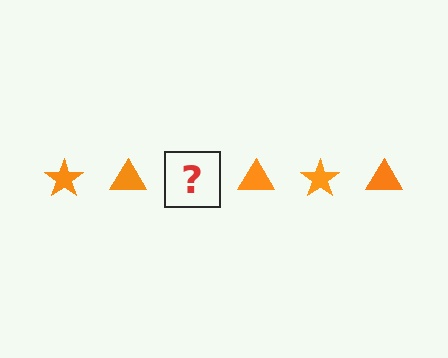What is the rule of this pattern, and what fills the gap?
The rule is that the pattern cycles through star, triangle shapes in orange. The gap should be filled with an orange star.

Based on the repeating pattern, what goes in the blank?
The blank should be an orange star.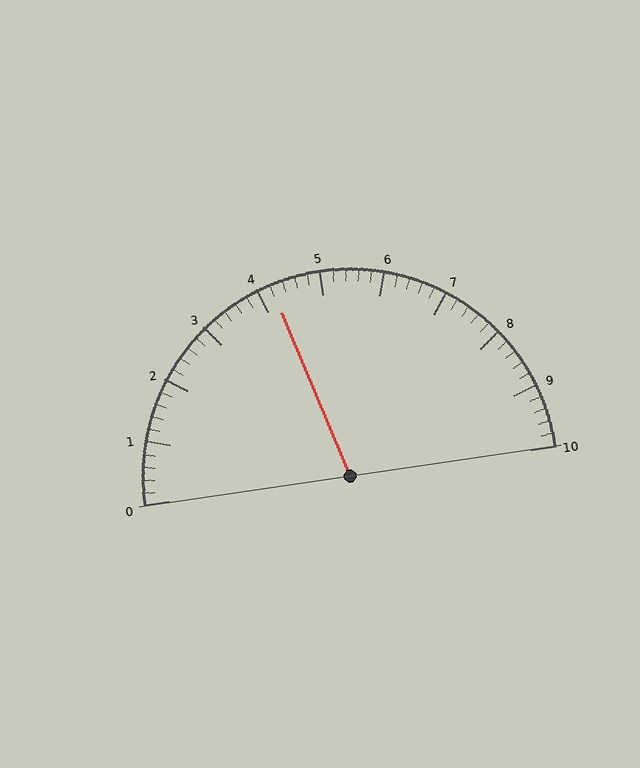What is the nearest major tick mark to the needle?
The nearest major tick mark is 4.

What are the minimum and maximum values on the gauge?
The gauge ranges from 0 to 10.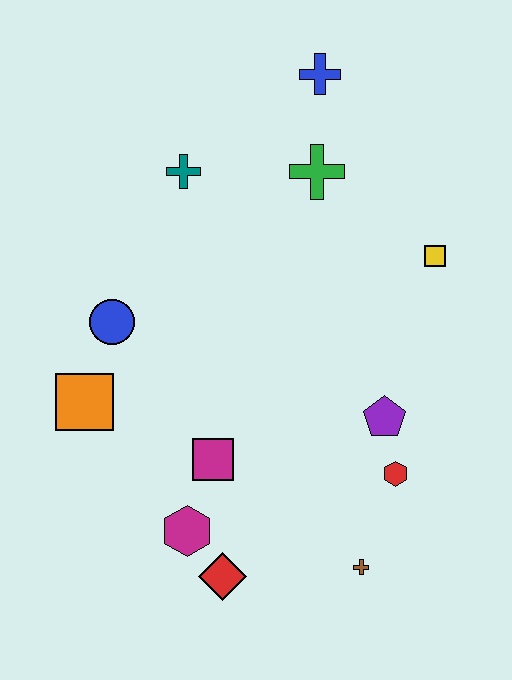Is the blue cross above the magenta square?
Yes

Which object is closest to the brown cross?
The red hexagon is closest to the brown cross.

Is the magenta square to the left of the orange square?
No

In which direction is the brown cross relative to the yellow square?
The brown cross is below the yellow square.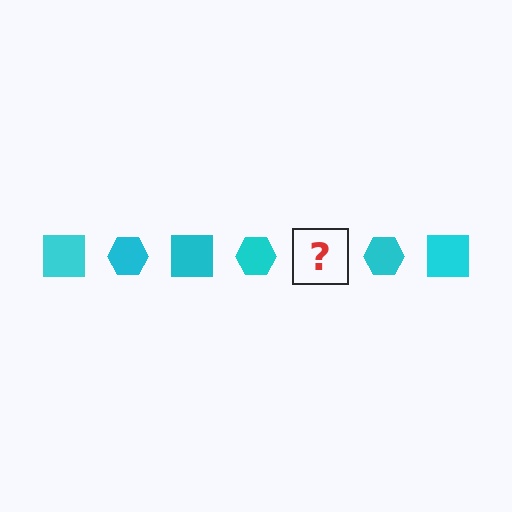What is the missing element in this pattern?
The missing element is a cyan square.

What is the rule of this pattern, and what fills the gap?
The rule is that the pattern cycles through square, hexagon shapes in cyan. The gap should be filled with a cyan square.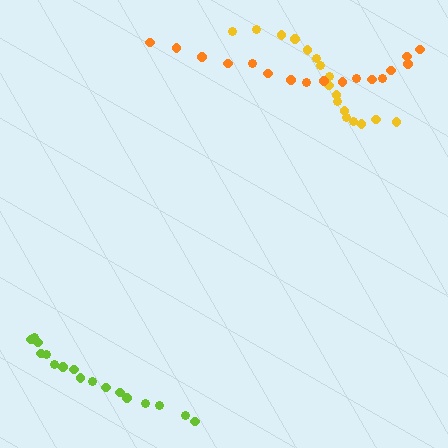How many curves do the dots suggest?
There are 3 distinct paths.